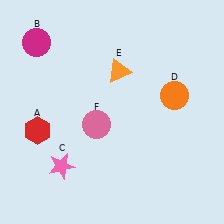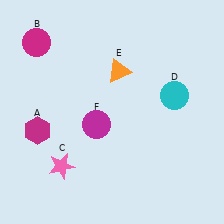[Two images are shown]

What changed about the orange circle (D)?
In Image 1, D is orange. In Image 2, it changed to cyan.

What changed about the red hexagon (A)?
In Image 1, A is red. In Image 2, it changed to magenta.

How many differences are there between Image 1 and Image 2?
There are 3 differences between the two images.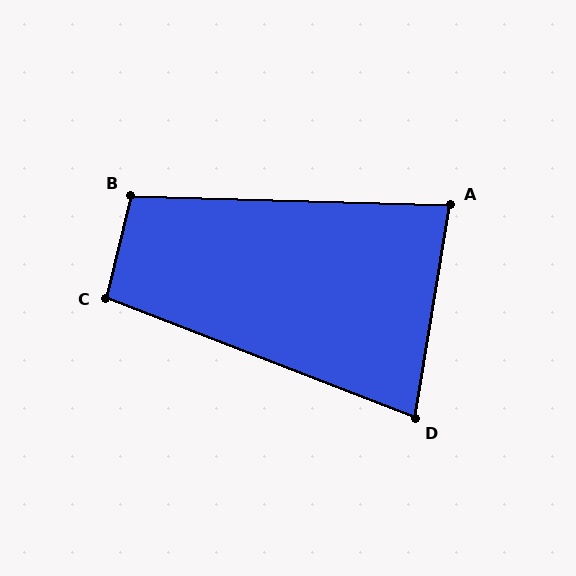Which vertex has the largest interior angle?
B, at approximately 102 degrees.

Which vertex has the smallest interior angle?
D, at approximately 78 degrees.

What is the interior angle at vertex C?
Approximately 98 degrees (obtuse).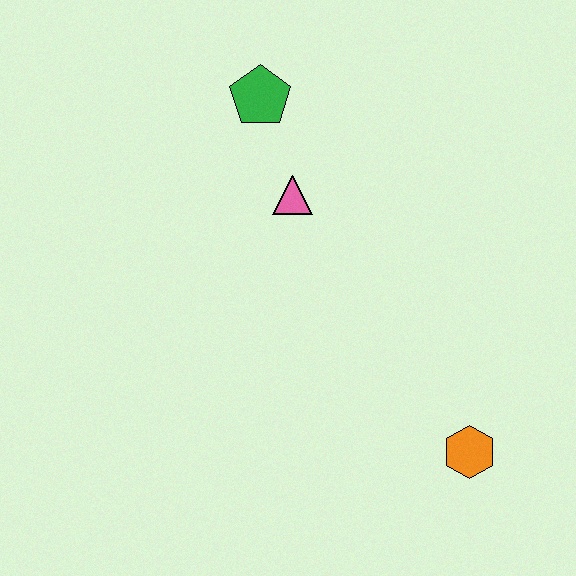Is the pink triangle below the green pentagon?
Yes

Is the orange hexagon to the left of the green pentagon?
No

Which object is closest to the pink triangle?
The green pentagon is closest to the pink triangle.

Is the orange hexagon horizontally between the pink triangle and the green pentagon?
No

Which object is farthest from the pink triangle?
The orange hexagon is farthest from the pink triangle.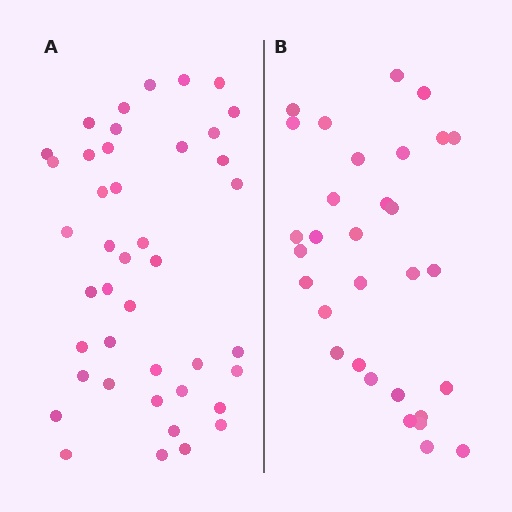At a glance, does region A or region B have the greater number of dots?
Region A (the left region) has more dots.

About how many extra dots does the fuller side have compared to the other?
Region A has roughly 12 or so more dots than region B.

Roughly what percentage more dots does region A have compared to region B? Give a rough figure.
About 35% more.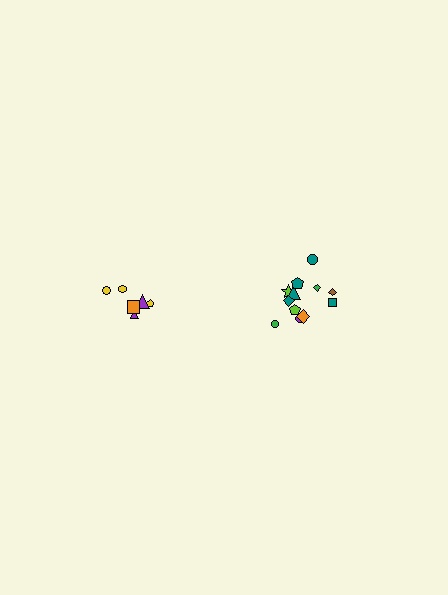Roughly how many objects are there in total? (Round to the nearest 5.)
Roughly 20 objects in total.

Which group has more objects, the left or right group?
The right group.